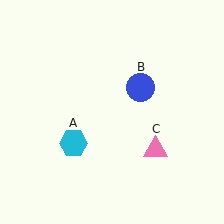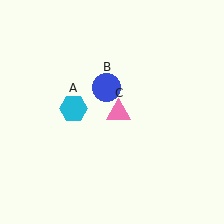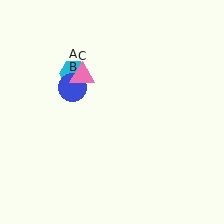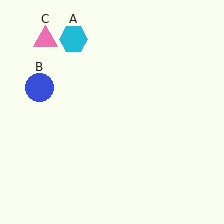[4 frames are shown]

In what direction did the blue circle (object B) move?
The blue circle (object B) moved left.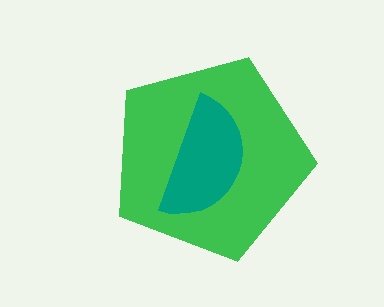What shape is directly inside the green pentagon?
The teal semicircle.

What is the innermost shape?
The teal semicircle.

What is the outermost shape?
The green pentagon.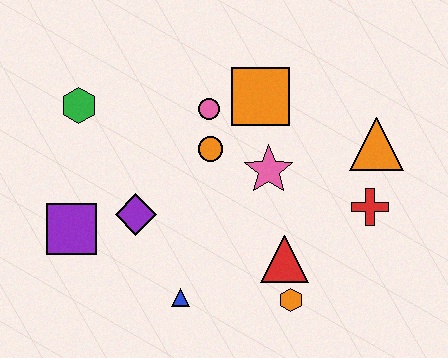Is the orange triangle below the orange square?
Yes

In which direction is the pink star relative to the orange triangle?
The pink star is to the left of the orange triangle.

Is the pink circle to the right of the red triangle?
No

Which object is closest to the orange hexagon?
The red triangle is closest to the orange hexagon.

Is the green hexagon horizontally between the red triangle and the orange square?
No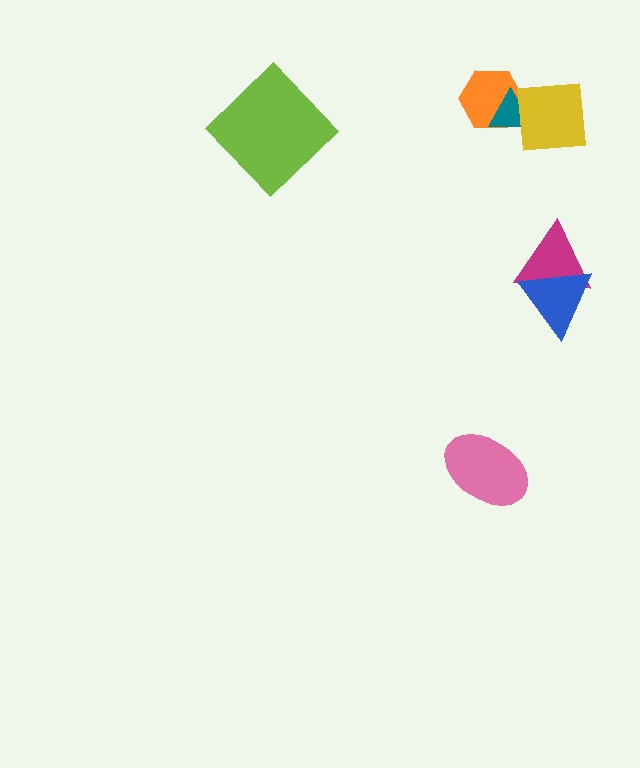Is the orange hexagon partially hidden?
Yes, it is partially covered by another shape.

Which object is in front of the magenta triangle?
The blue triangle is in front of the magenta triangle.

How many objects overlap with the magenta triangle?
1 object overlaps with the magenta triangle.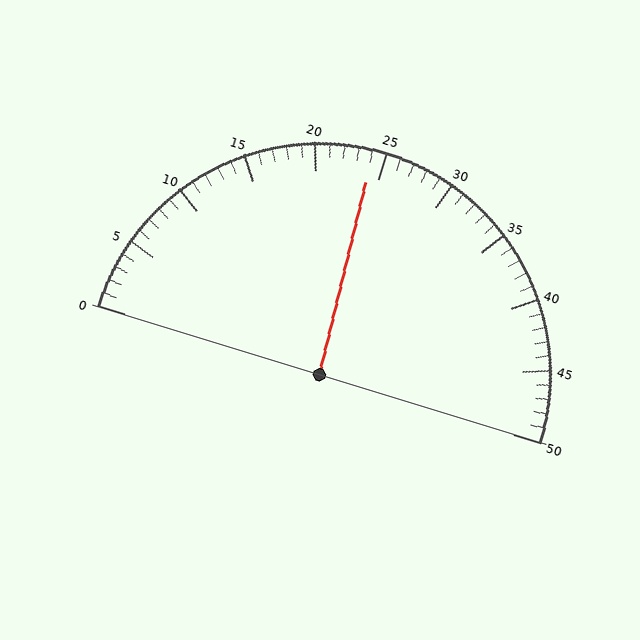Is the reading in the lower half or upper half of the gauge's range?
The reading is in the lower half of the range (0 to 50).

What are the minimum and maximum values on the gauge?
The gauge ranges from 0 to 50.